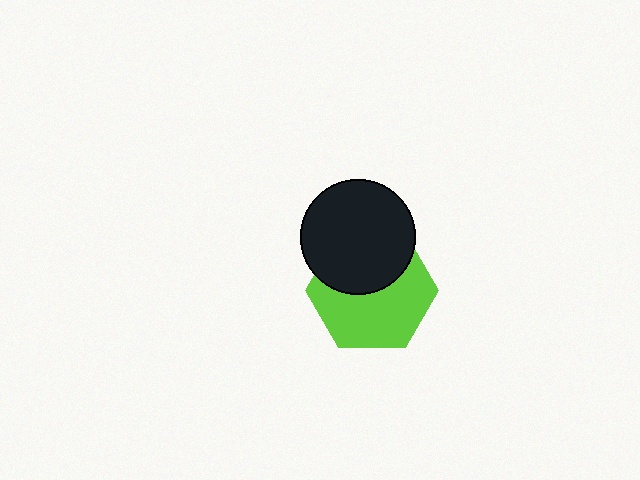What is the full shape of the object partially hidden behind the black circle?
The partially hidden object is a lime hexagon.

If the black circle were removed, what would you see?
You would see the complete lime hexagon.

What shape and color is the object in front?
The object in front is a black circle.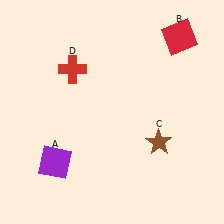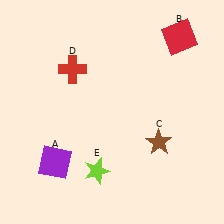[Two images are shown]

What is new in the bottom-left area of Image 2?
A lime star (E) was added in the bottom-left area of Image 2.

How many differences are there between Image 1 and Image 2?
There is 1 difference between the two images.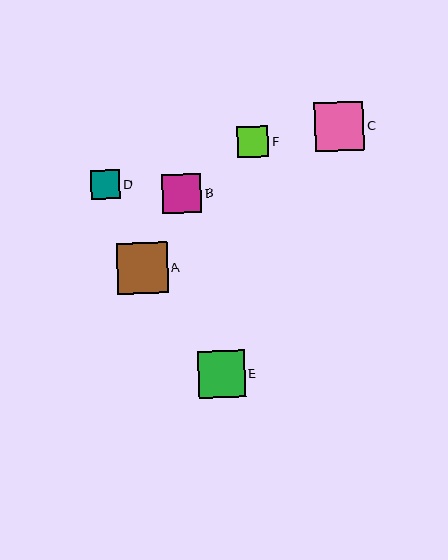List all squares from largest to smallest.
From largest to smallest: A, C, E, B, F, D.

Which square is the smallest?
Square D is the smallest with a size of approximately 29 pixels.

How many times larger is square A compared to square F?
Square A is approximately 1.6 times the size of square F.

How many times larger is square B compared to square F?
Square B is approximately 1.3 times the size of square F.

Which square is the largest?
Square A is the largest with a size of approximately 51 pixels.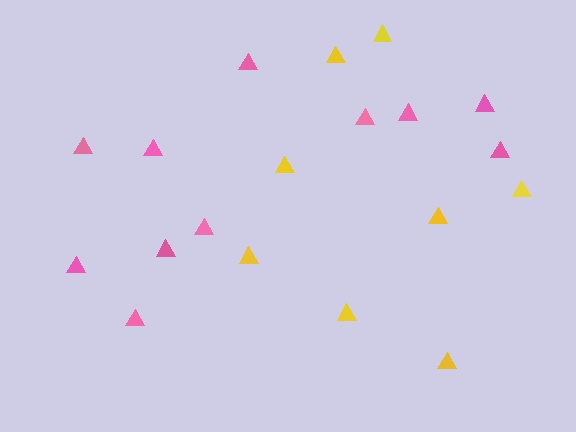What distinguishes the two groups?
There are 2 groups: one group of pink triangles (11) and one group of yellow triangles (8).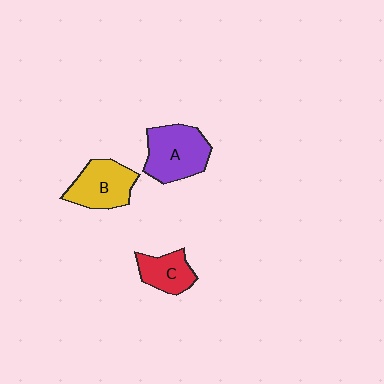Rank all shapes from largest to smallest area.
From largest to smallest: A (purple), B (yellow), C (red).